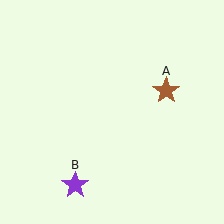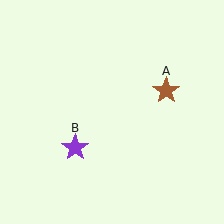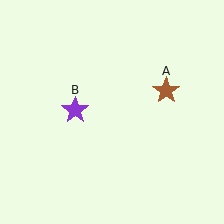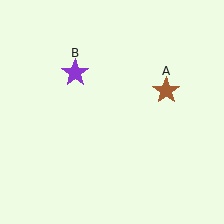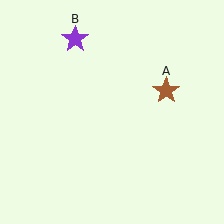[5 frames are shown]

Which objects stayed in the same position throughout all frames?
Brown star (object A) remained stationary.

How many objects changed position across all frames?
1 object changed position: purple star (object B).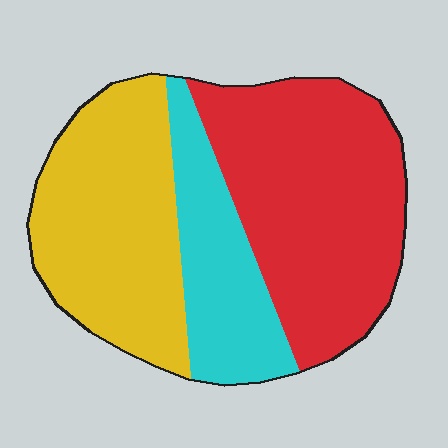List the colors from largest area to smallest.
From largest to smallest: red, yellow, cyan.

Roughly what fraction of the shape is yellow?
Yellow covers about 35% of the shape.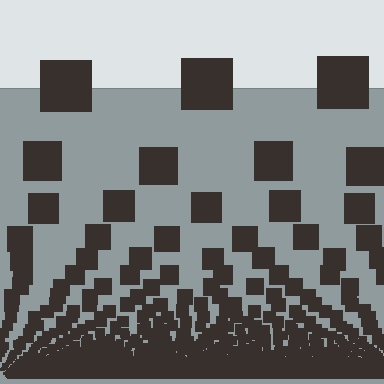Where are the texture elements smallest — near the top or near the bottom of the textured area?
Near the bottom.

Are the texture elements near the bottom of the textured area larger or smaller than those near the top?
Smaller. The gradient is inverted — elements near the bottom are smaller and denser.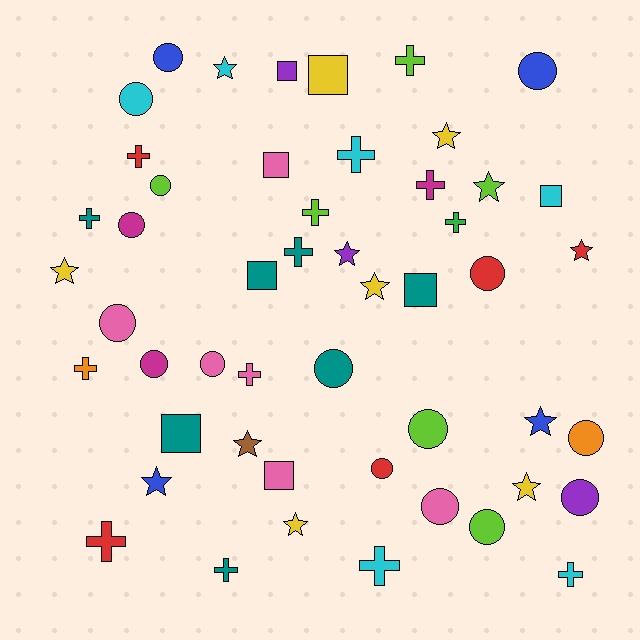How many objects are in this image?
There are 50 objects.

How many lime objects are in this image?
There are 6 lime objects.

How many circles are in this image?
There are 16 circles.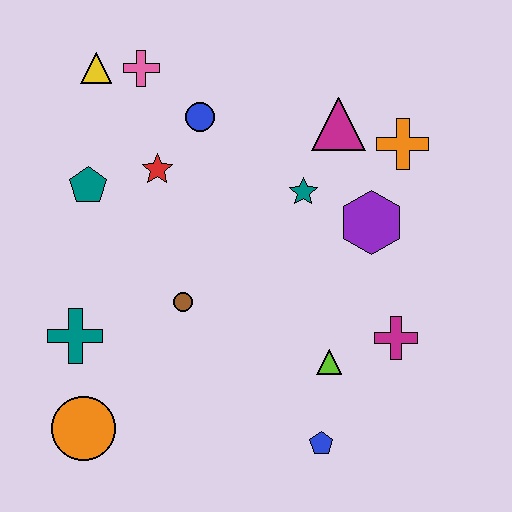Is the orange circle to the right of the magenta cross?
No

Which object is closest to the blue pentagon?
The lime triangle is closest to the blue pentagon.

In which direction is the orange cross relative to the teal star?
The orange cross is to the right of the teal star.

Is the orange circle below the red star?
Yes